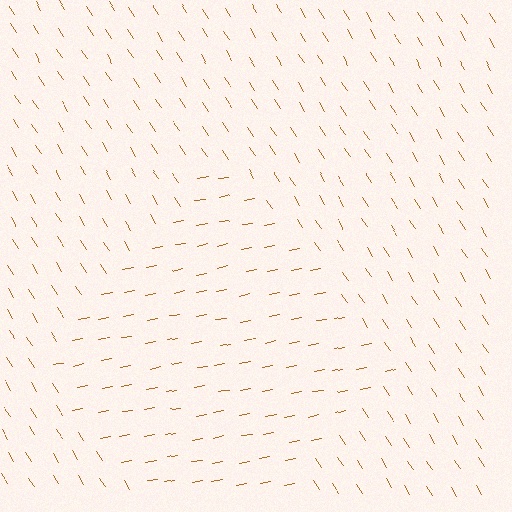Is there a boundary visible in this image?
Yes, there is a texture boundary formed by a change in line orientation.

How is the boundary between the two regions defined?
The boundary is defined purely by a change in line orientation (approximately 68 degrees difference). All lines are the same color and thickness.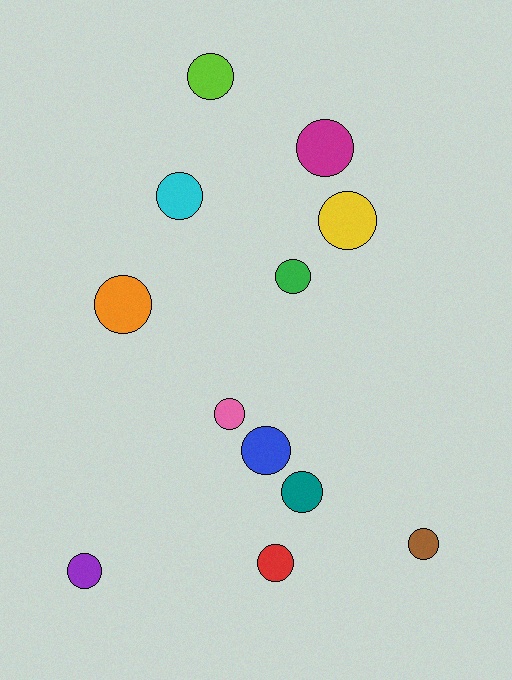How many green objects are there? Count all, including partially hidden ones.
There is 1 green object.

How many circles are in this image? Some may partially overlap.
There are 12 circles.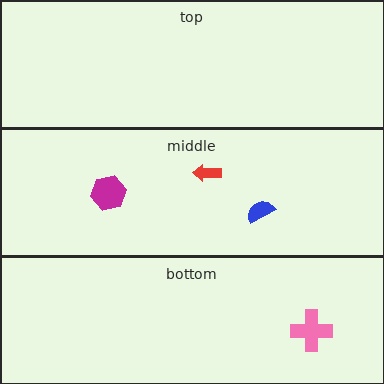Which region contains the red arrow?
The middle region.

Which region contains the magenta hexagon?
The middle region.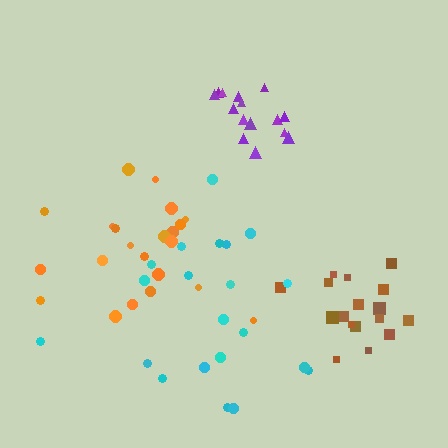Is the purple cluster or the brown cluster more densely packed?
Purple.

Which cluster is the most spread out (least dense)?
Cyan.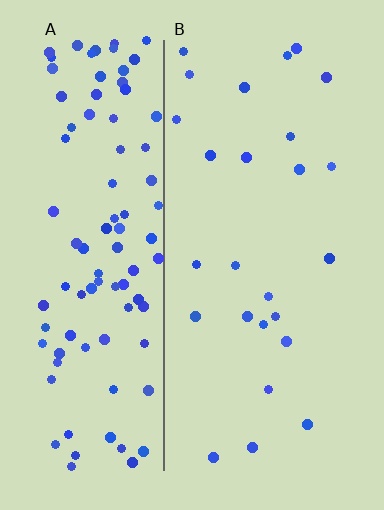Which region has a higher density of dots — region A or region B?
A (the left).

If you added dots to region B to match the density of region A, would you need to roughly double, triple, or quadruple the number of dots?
Approximately quadruple.